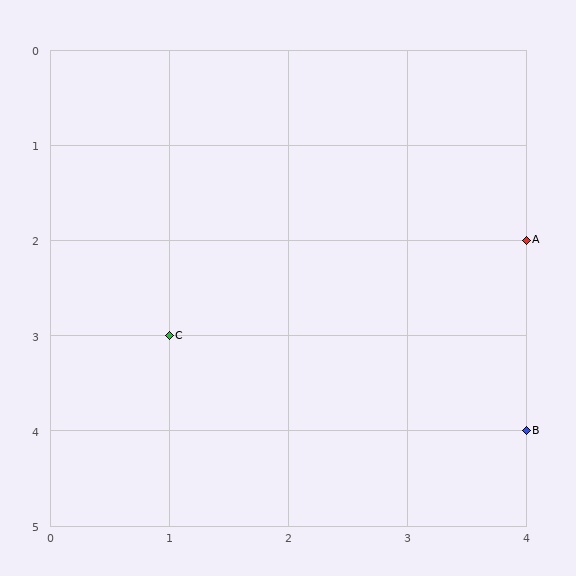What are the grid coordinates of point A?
Point A is at grid coordinates (4, 2).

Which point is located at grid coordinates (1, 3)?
Point C is at (1, 3).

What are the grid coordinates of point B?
Point B is at grid coordinates (4, 4).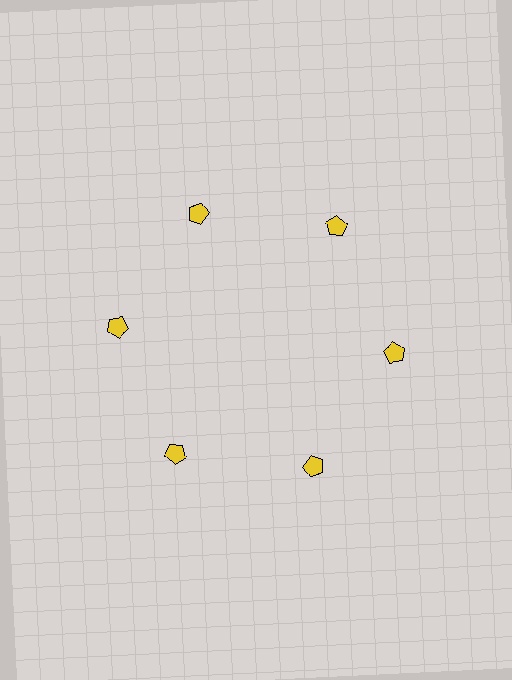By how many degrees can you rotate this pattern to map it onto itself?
The pattern maps onto itself every 60 degrees of rotation.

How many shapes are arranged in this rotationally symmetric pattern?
There are 6 shapes, arranged in 6 groups of 1.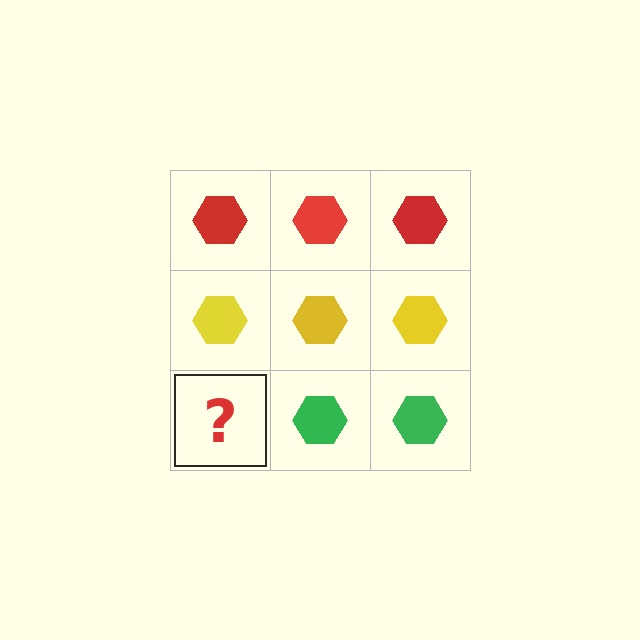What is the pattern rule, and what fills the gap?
The rule is that each row has a consistent color. The gap should be filled with a green hexagon.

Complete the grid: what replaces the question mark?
The question mark should be replaced with a green hexagon.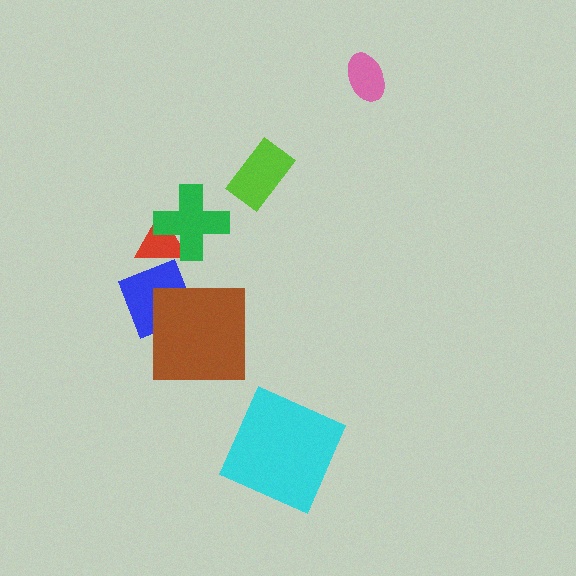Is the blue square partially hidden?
Yes, it is partially covered by another shape.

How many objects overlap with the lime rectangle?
0 objects overlap with the lime rectangle.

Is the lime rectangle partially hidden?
No, no other shape covers it.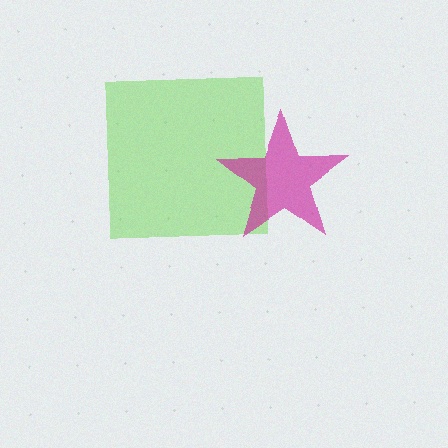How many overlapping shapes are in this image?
There are 2 overlapping shapes in the image.